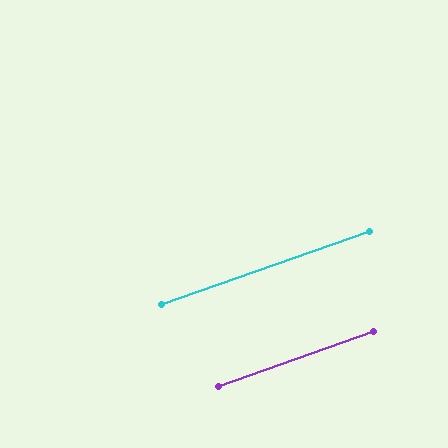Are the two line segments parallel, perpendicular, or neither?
Parallel — their directions differ by only 0.4°.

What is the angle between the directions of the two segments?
Approximately 0 degrees.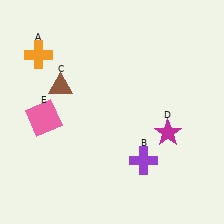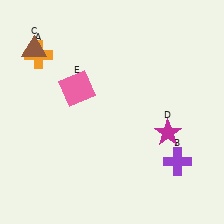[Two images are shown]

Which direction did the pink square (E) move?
The pink square (E) moved right.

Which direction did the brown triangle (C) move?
The brown triangle (C) moved up.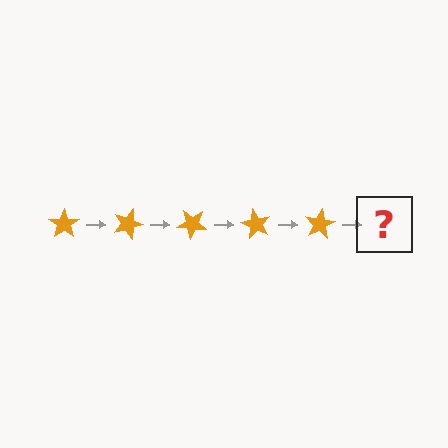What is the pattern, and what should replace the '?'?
The pattern is that the star rotates 20 degrees each step. The '?' should be an orange star rotated 100 degrees.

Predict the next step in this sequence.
The next step is an orange star rotated 100 degrees.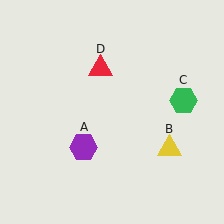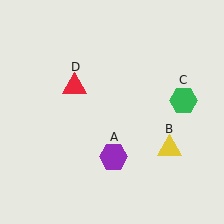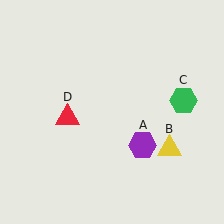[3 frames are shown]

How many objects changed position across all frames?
2 objects changed position: purple hexagon (object A), red triangle (object D).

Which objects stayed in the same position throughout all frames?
Yellow triangle (object B) and green hexagon (object C) remained stationary.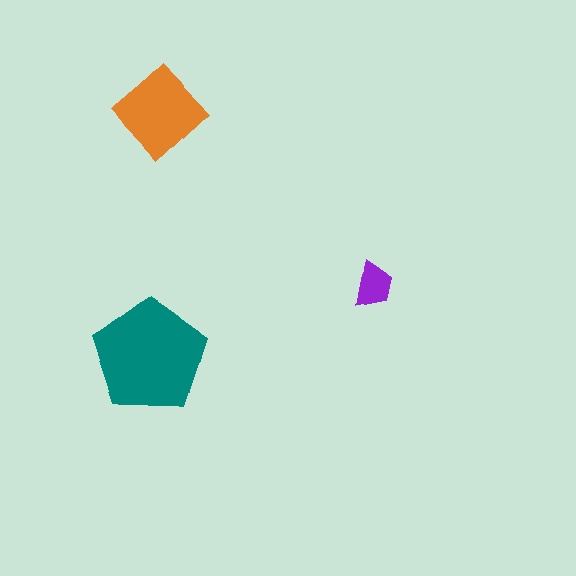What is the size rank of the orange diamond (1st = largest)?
2nd.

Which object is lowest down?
The teal pentagon is bottommost.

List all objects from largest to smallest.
The teal pentagon, the orange diamond, the purple trapezoid.